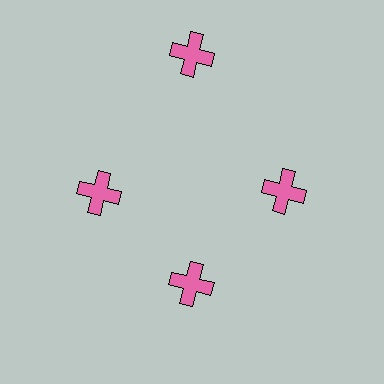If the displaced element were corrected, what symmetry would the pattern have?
It would have 4-fold rotational symmetry — the pattern would map onto itself every 90 degrees.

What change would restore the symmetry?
The symmetry would be restored by moving it inward, back onto the ring so that all 4 crosses sit at equal angles and equal distance from the center.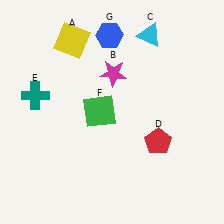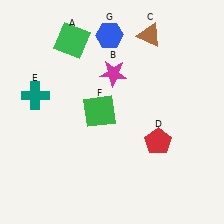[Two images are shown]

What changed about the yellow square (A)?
In Image 1, A is yellow. In Image 2, it changed to green.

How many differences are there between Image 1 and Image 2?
There are 2 differences between the two images.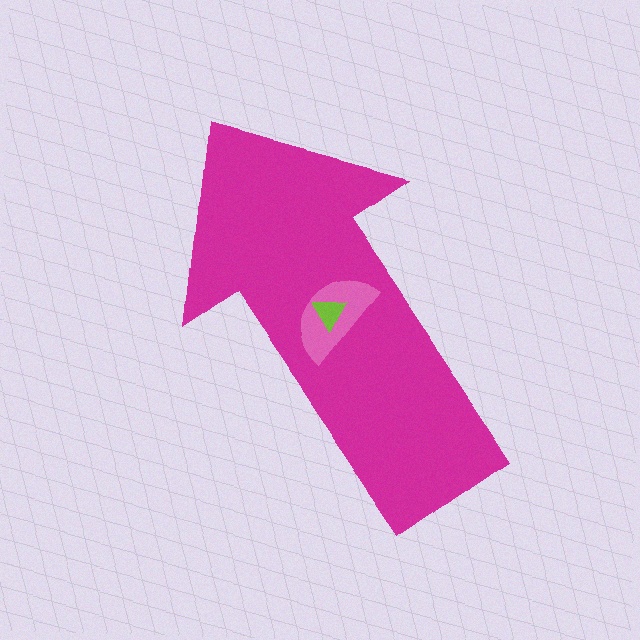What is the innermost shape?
The lime triangle.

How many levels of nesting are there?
3.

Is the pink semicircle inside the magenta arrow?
Yes.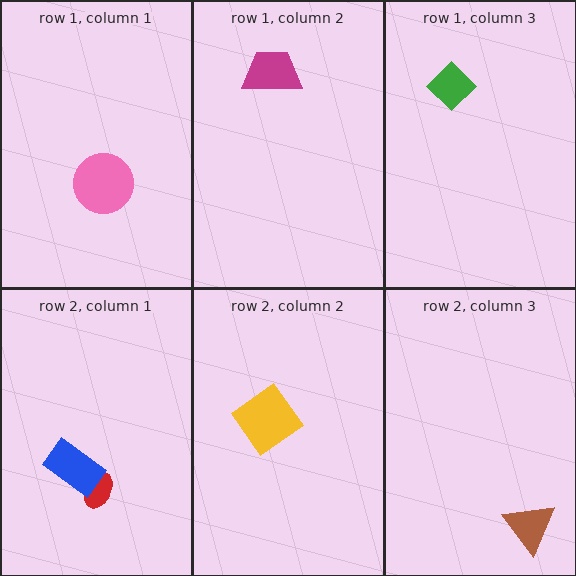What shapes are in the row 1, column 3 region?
The green diamond.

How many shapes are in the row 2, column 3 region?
1.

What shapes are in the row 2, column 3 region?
The brown triangle.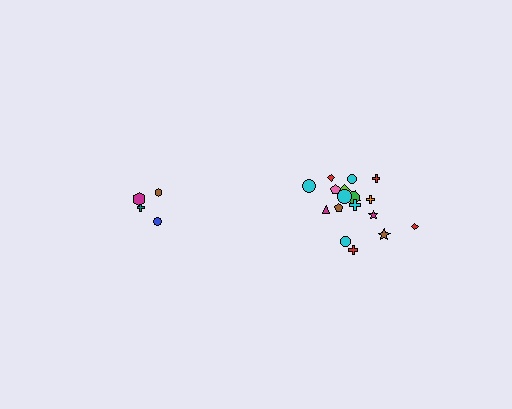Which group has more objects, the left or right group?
The right group.